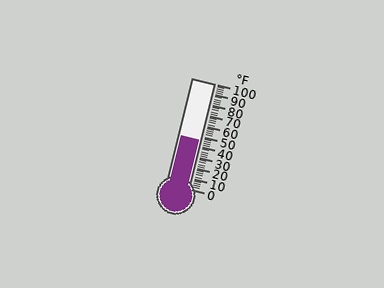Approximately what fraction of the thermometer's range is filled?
The thermometer is filled to approximately 45% of its range.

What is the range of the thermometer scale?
The thermometer scale ranges from 0°F to 100°F.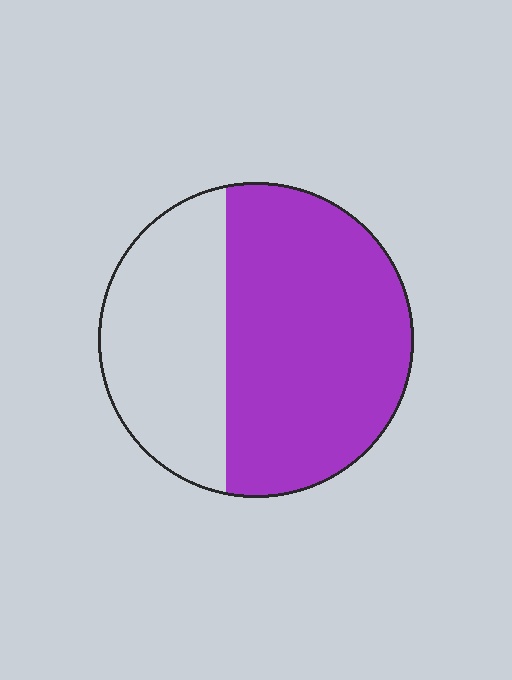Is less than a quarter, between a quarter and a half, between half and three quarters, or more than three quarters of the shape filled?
Between half and three quarters.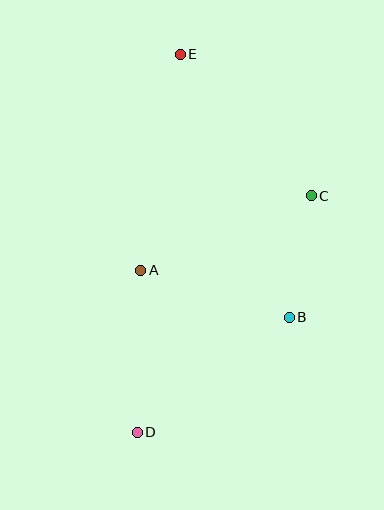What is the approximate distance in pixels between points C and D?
The distance between C and D is approximately 294 pixels.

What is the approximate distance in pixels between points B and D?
The distance between B and D is approximately 191 pixels.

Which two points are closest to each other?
Points B and C are closest to each other.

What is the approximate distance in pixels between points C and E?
The distance between C and E is approximately 193 pixels.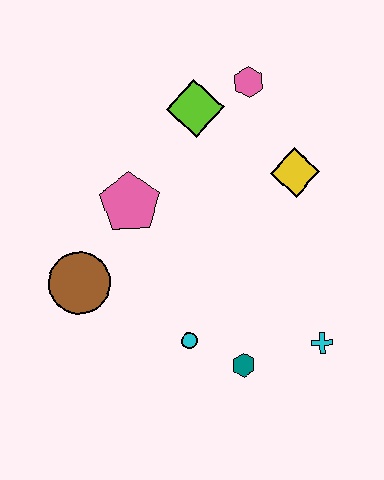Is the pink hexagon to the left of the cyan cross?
Yes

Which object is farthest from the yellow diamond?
The brown circle is farthest from the yellow diamond.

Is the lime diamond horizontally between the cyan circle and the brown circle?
No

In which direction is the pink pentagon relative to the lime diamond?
The pink pentagon is below the lime diamond.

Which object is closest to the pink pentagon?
The brown circle is closest to the pink pentagon.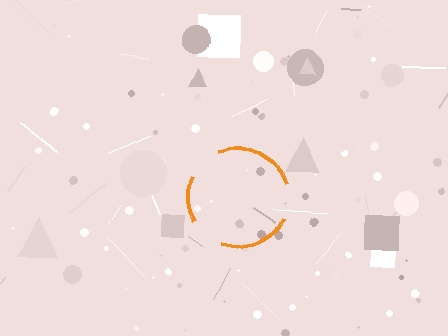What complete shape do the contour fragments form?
The contour fragments form a circle.